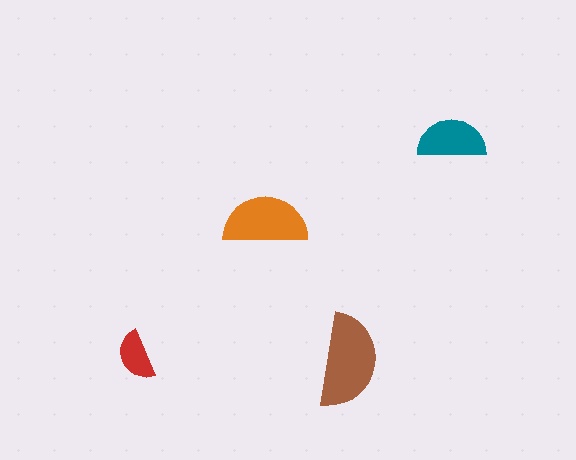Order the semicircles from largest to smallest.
the brown one, the orange one, the teal one, the red one.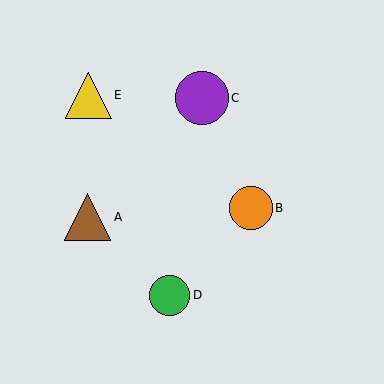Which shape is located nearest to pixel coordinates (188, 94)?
The purple circle (labeled C) at (202, 98) is nearest to that location.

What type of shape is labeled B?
Shape B is an orange circle.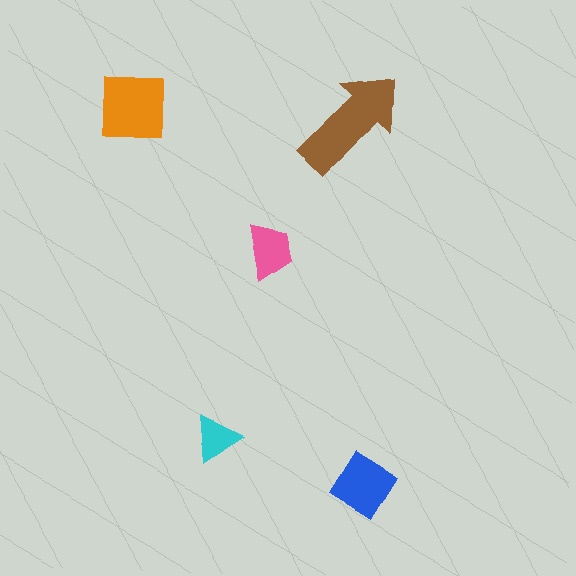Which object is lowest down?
The blue diamond is bottommost.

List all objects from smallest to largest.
The cyan triangle, the pink trapezoid, the blue diamond, the orange square, the brown arrow.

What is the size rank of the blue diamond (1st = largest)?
3rd.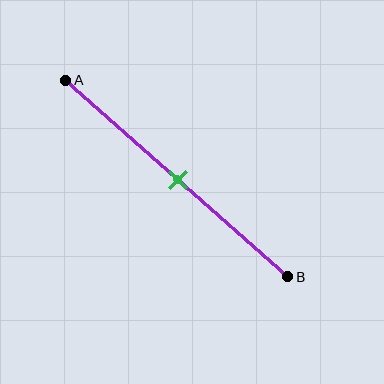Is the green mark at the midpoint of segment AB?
Yes, the mark is approximately at the midpoint.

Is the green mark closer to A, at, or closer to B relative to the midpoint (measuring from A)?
The green mark is approximately at the midpoint of segment AB.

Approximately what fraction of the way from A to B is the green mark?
The green mark is approximately 50% of the way from A to B.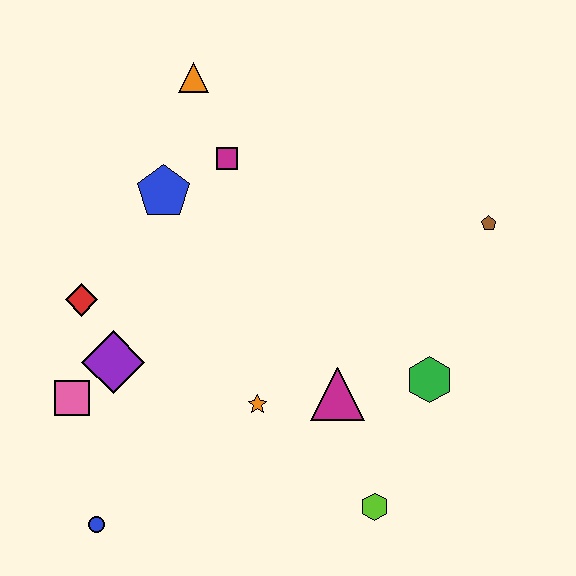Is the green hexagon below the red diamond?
Yes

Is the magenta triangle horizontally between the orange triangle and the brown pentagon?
Yes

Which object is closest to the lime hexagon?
The magenta triangle is closest to the lime hexagon.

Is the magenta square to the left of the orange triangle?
No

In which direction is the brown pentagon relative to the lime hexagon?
The brown pentagon is above the lime hexagon.